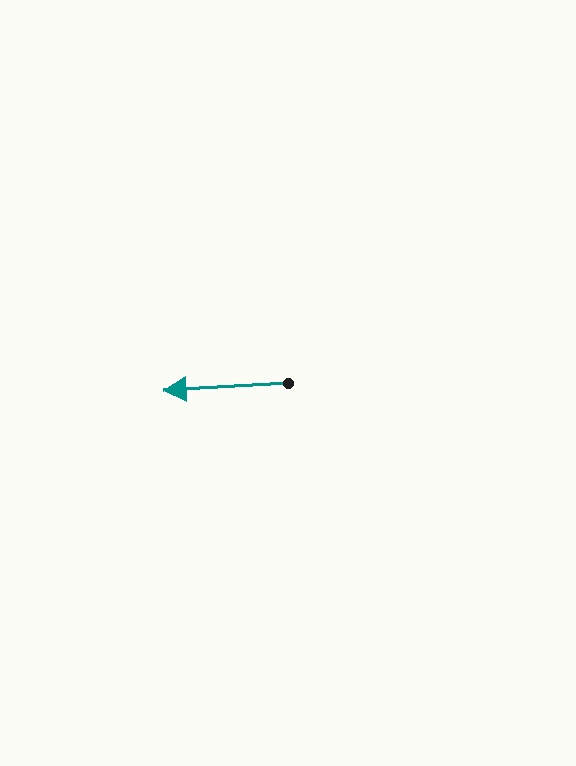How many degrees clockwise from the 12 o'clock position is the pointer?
Approximately 267 degrees.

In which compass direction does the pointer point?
West.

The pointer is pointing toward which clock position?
Roughly 9 o'clock.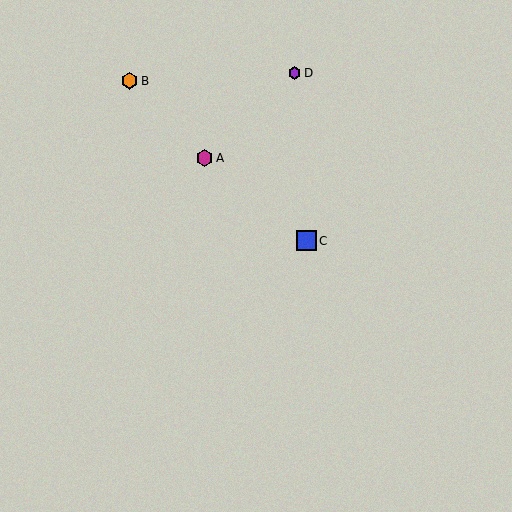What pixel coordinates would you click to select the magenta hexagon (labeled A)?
Click at (205, 158) to select the magenta hexagon A.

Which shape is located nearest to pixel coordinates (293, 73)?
The purple hexagon (labeled D) at (294, 73) is nearest to that location.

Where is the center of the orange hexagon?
The center of the orange hexagon is at (129, 81).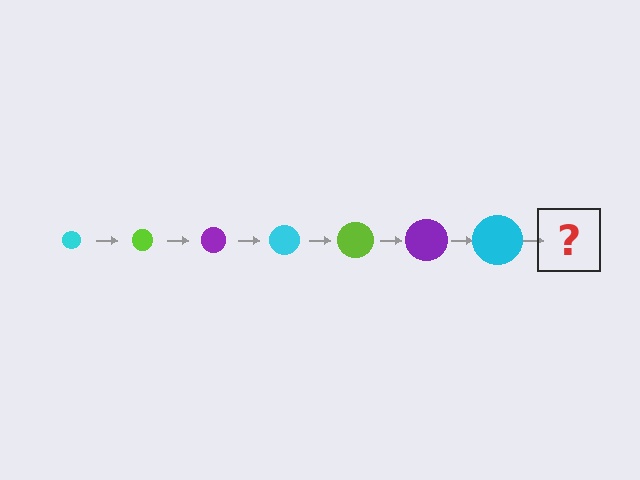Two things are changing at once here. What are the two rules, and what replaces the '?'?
The two rules are that the circle grows larger each step and the color cycles through cyan, lime, and purple. The '?' should be a lime circle, larger than the previous one.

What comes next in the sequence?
The next element should be a lime circle, larger than the previous one.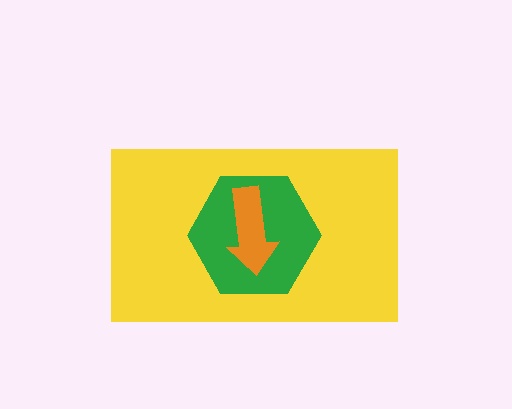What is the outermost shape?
The yellow rectangle.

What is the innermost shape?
The orange arrow.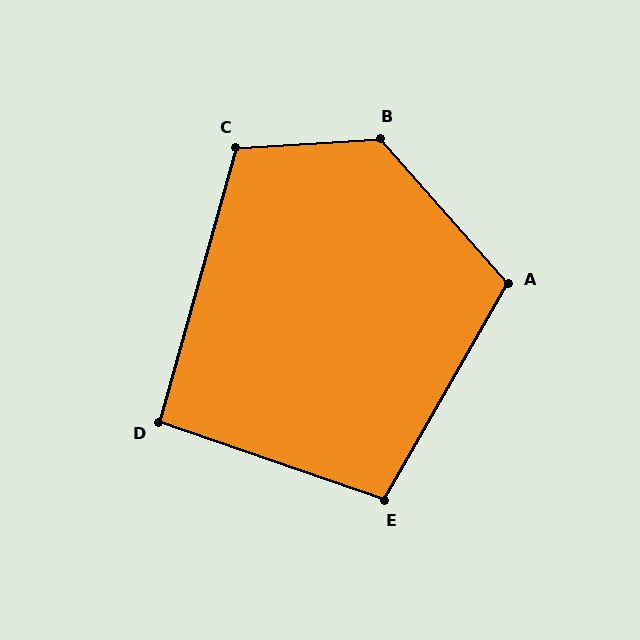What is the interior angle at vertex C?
Approximately 110 degrees (obtuse).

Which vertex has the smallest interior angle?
D, at approximately 93 degrees.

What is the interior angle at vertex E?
Approximately 101 degrees (obtuse).